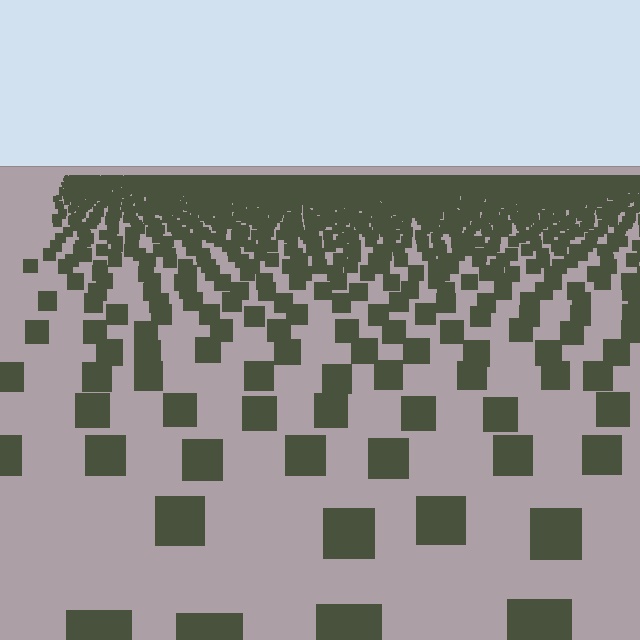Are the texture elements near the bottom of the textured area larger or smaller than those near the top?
Larger. Near the bottom, elements are closer to the viewer and appear at a bigger on-screen size.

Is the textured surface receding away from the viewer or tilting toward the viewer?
The surface is receding away from the viewer. Texture elements get smaller and denser toward the top.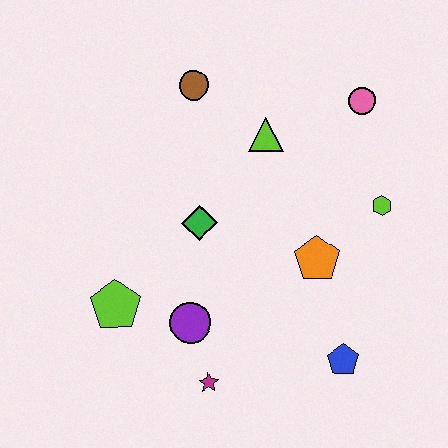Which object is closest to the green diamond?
The purple circle is closest to the green diamond.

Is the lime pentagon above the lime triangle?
No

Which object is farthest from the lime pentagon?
The pink circle is farthest from the lime pentagon.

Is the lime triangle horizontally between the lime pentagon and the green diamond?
No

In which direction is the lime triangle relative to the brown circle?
The lime triangle is to the right of the brown circle.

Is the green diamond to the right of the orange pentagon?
No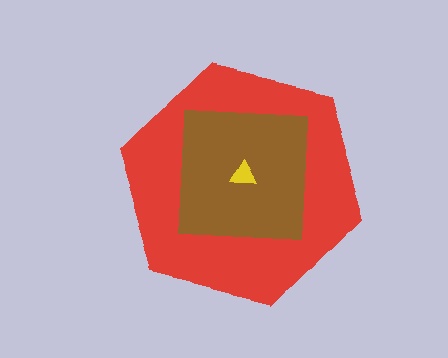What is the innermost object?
The yellow triangle.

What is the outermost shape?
The red hexagon.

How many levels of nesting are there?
3.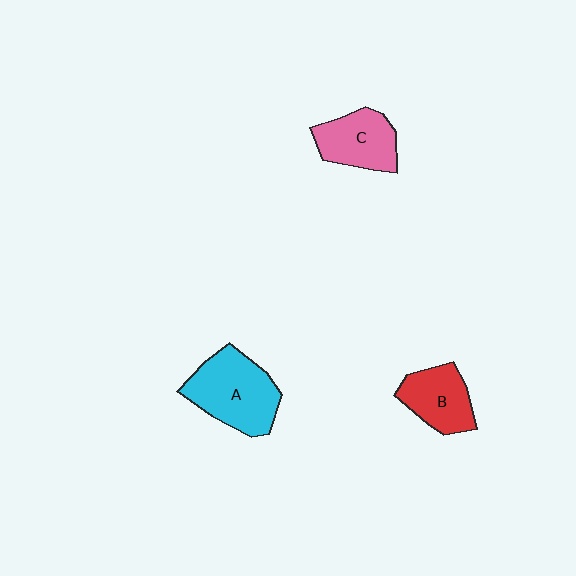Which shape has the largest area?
Shape A (cyan).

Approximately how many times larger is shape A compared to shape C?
Approximately 1.4 times.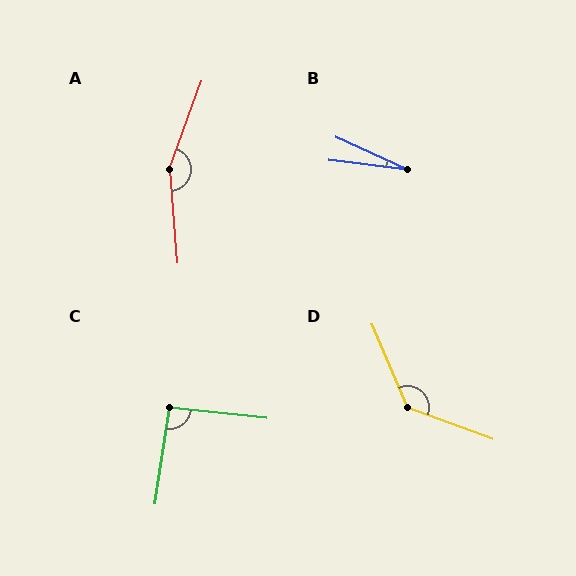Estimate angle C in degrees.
Approximately 92 degrees.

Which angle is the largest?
A, at approximately 155 degrees.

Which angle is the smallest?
B, at approximately 17 degrees.